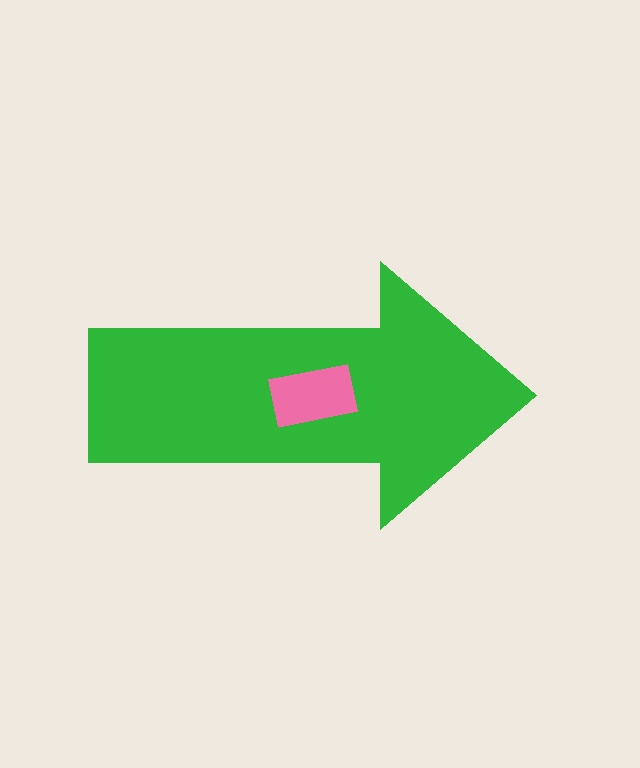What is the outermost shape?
The green arrow.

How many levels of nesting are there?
2.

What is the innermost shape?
The pink rectangle.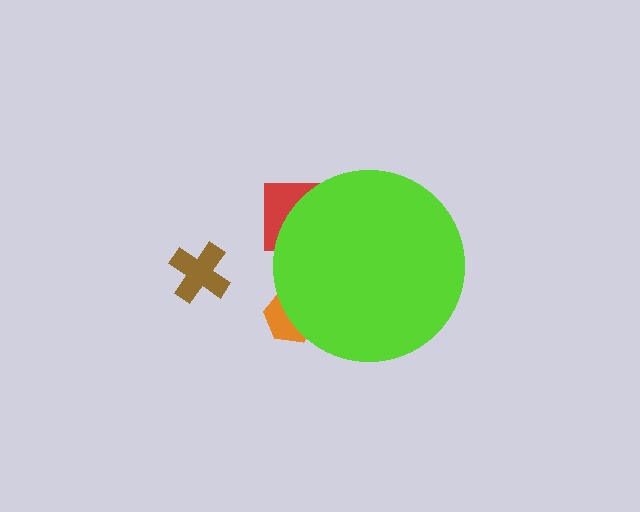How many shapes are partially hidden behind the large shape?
2 shapes are partially hidden.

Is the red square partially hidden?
Yes, the red square is partially hidden behind the lime circle.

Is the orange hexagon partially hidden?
Yes, the orange hexagon is partially hidden behind the lime circle.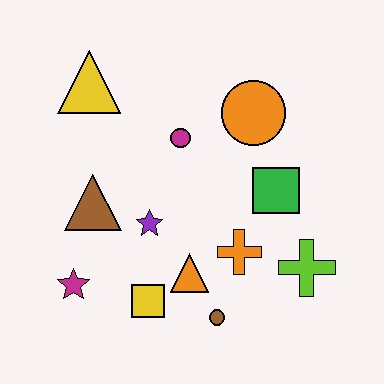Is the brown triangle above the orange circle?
No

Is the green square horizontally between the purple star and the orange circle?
No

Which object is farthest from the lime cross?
The yellow triangle is farthest from the lime cross.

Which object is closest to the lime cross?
The orange cross is closest to the lime cross.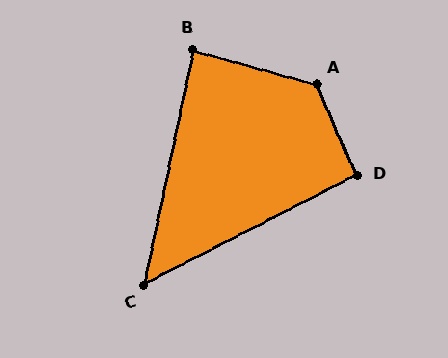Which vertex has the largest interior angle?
A, at approximately 129 degrees.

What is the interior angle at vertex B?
Approximately 86 degrees (approximately right).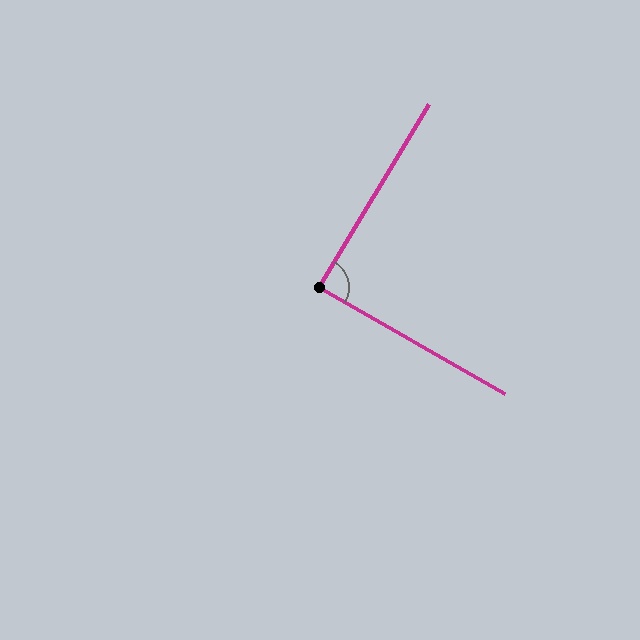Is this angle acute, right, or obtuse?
It is approximately a right angle.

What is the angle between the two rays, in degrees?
Approximately 89 degrees.